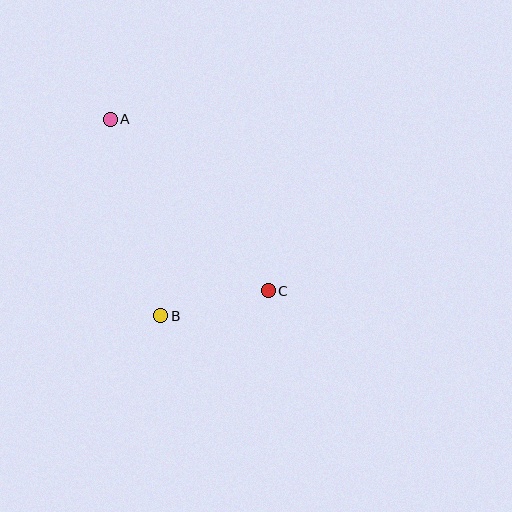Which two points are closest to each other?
Points B and C are closest to each other.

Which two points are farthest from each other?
Points A and C are farthest from each other.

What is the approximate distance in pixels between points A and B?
The distance between A and B is approximately 203 pixels.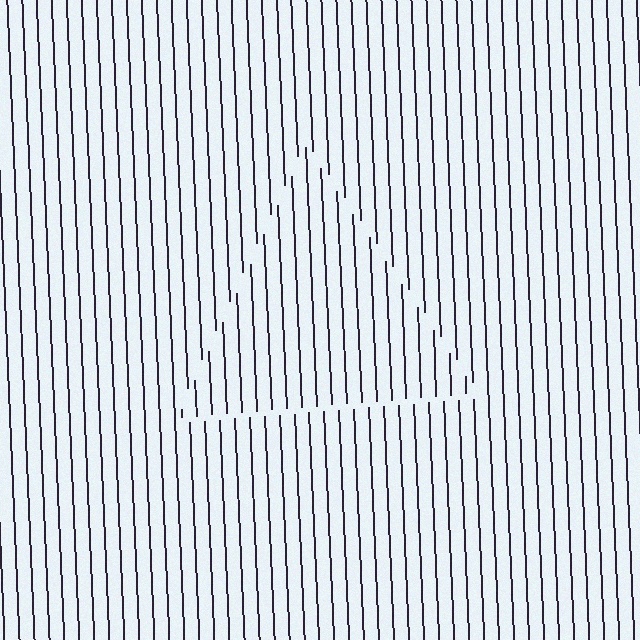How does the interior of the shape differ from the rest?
The interior of the shape contains the same grating, shifted by half a period — the contour is defined by the phase discontinuity where line-ends from the inner and outer gratings abut.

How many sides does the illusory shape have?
3 sides — the line-ends trace a triangle.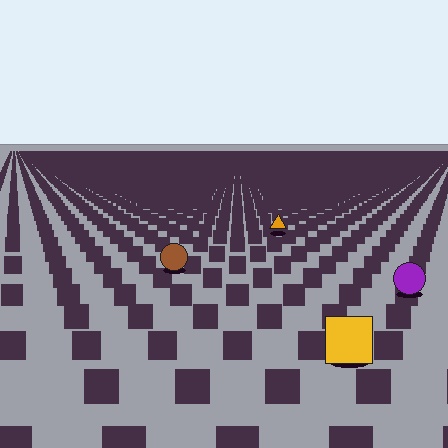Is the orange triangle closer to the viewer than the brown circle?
No. The brown circle is closer — you can tell from the texture gradient: the ground texture is coarser near it.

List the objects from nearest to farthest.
From nearest to farthest: the yellow square, the purple circle, the brown circle, the orange triangle.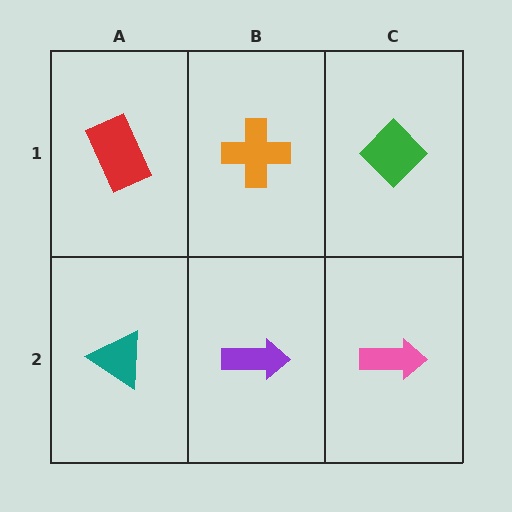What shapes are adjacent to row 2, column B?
An orange cross (row 1, column B), a teal triangle (row 2, column A), a pink arrow (row 2, column C).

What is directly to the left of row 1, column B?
A red rectangle.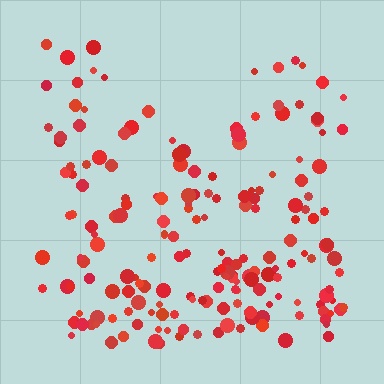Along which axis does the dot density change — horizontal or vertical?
Vertical.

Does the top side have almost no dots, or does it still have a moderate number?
Still a moderate number, just noticeably fewer than the bottom.